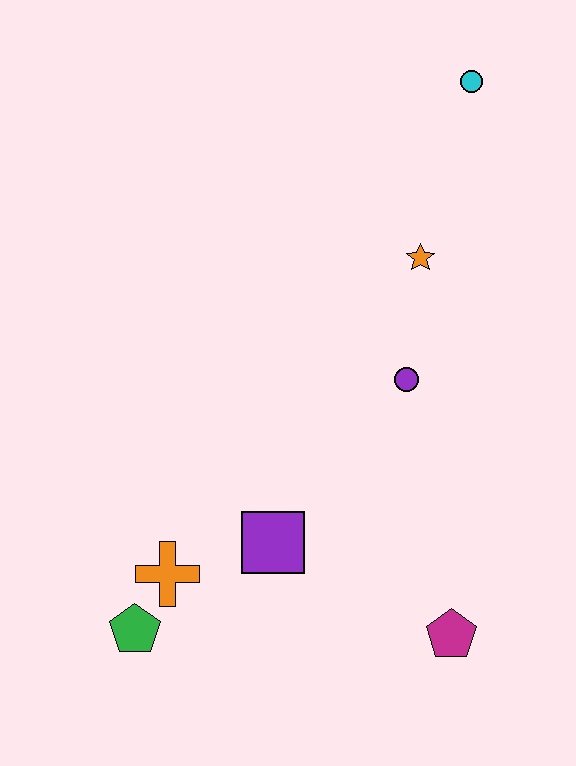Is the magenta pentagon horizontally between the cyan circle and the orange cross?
Yes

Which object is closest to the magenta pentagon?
The purple square is closest to the magenta pentagon.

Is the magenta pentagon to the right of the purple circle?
Yes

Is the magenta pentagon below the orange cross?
Yes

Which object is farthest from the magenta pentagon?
The cyan circle is farthest from the magenta pentagon.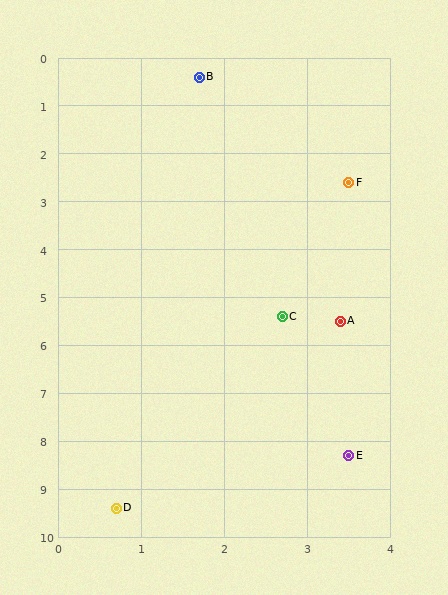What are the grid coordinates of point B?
Point B is at approximately (1.7, 0.4).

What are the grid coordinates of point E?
Point E is at approximately (3.5, 8.3).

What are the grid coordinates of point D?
Point D is at approximately (0.7, 9.4).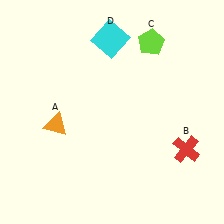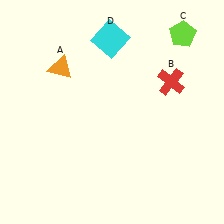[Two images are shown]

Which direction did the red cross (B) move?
The red cross (B) moved up.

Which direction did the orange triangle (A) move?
The orange triangle (A) moved up.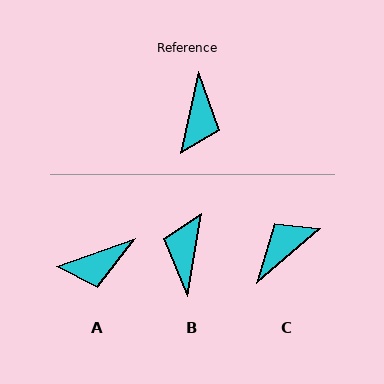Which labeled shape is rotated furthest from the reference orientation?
B, about 177 degrees away.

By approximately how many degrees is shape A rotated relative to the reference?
Approximately 57 degrees clockwise.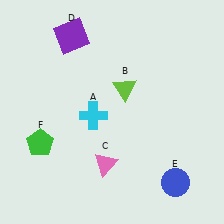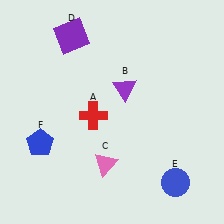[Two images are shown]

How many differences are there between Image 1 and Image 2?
There are 3 differences between the two images.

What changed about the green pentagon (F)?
In Image 1, F is green. In Image 2, it changed to blue.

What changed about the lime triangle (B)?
In Image 1, B is lime. In Image 2, it changed to purple.